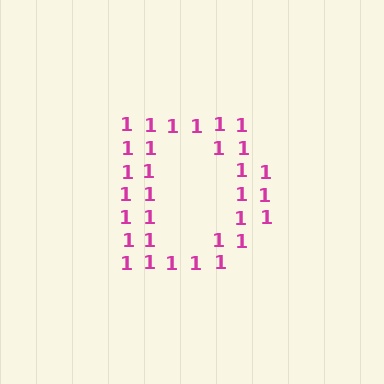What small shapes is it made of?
It is made of small digit 1's.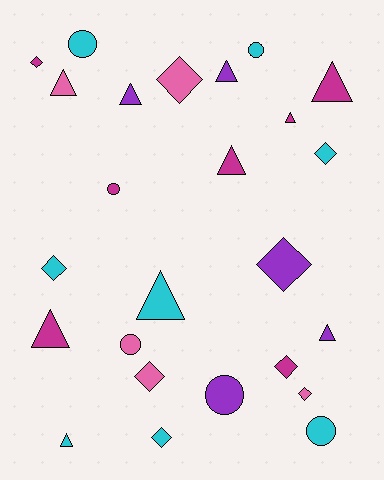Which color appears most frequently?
Cyan, with 8 objects.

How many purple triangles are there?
There are 3 purple triangles.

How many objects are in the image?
There are 25 objects.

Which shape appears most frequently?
Triangle, with 10 objects.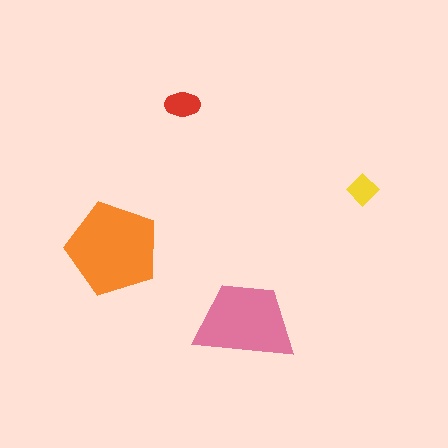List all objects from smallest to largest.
The yellow diamond, the red ellipse, the pink trapezoid, the orange pentagon.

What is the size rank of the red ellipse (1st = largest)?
3rd.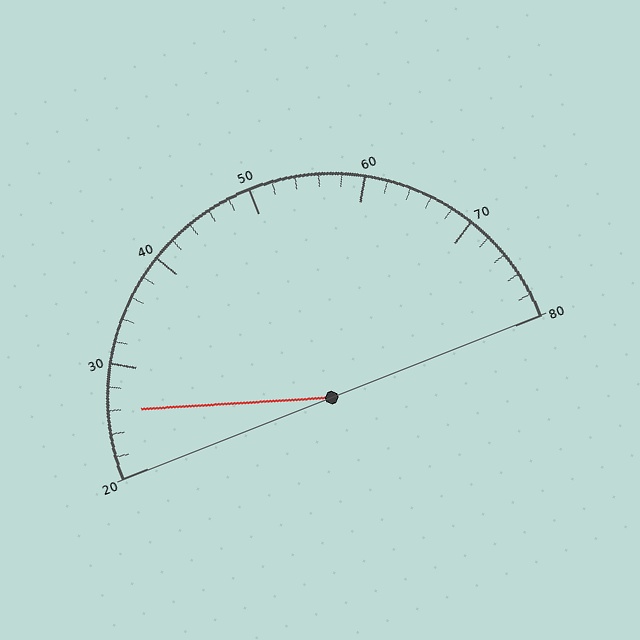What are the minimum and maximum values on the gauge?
The gauge ranges from 20 to 80.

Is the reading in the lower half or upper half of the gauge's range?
The reading is in the lower half of the range (20 to 80).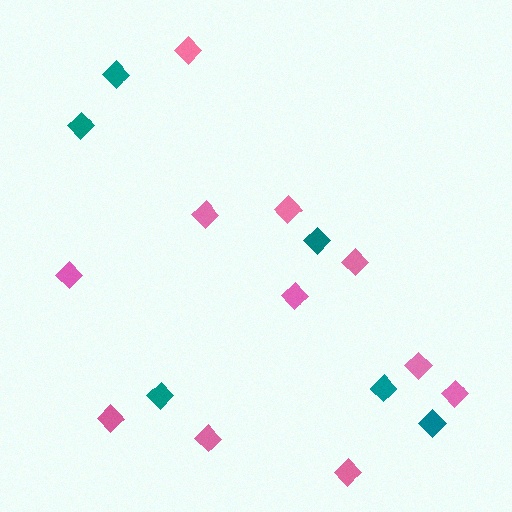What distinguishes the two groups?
There are 2 groups: one group of pink diamonds (11) and one group of teal diamonds (6).